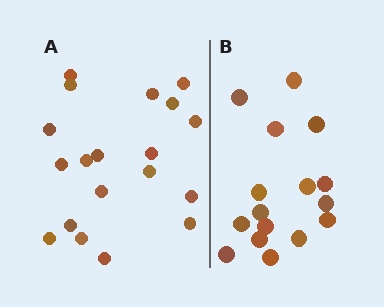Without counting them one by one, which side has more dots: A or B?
Region A (the left region) has more dots.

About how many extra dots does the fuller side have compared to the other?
Region A has just a few more — roughly 2 or 3 more dots than region B.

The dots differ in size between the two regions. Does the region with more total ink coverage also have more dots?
No. Region B has more total ink coverage because its dots are larger, but region A actually contains more individual dots. Total area can be misleading — the number of items is what matters here.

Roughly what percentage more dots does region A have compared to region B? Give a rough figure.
About 20% more.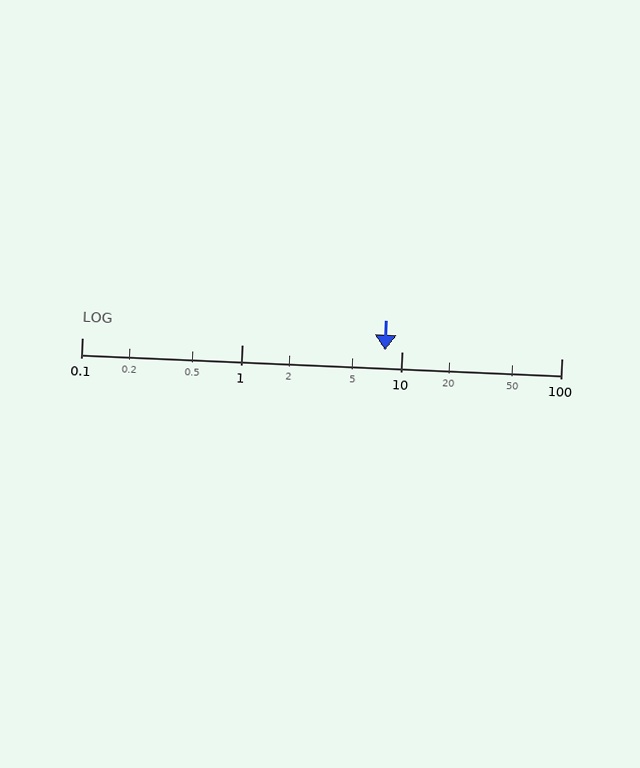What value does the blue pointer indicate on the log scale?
The pointer indicates approximately 7.9.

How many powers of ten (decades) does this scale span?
The scale spans 3 decades, from 0.1 to 100.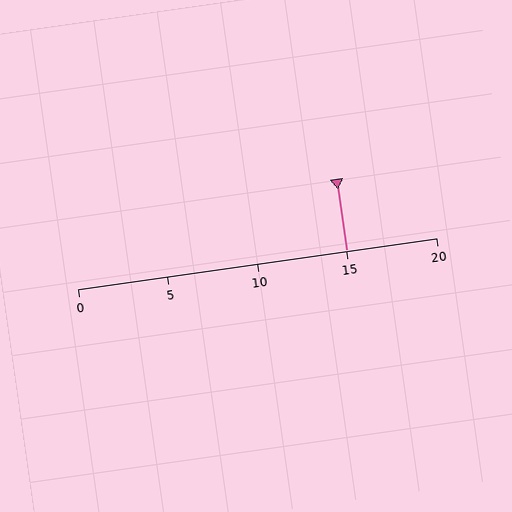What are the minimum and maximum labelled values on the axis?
The axis runs from 0 to 20.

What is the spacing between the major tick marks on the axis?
The major ticks are spaced 5 apart.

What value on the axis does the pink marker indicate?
The marker indicates approximately 15.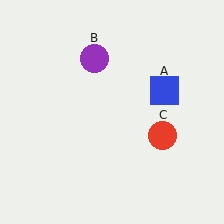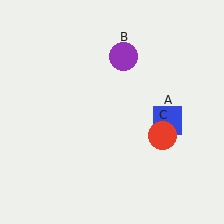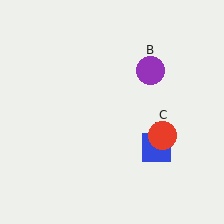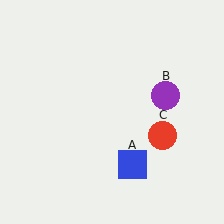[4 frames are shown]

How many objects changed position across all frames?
2 objects changed position: blue square (object A), purple circle (object B).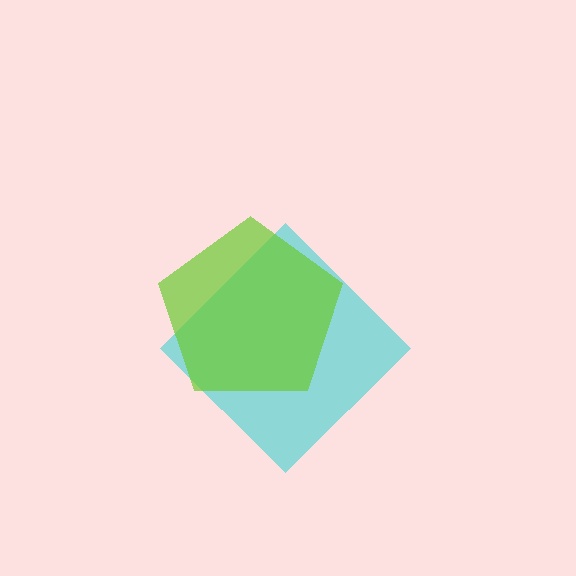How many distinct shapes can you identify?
There are 2 distinct shapes: a cyan diamond, a lime pentagon.